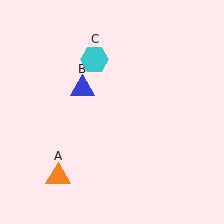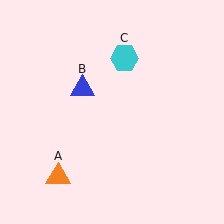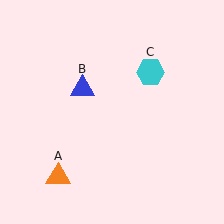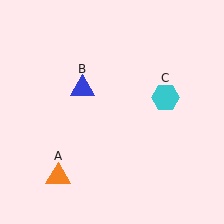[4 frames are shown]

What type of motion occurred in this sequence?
The cyan hexagon (object C) rotated clockwise around the center of the scene.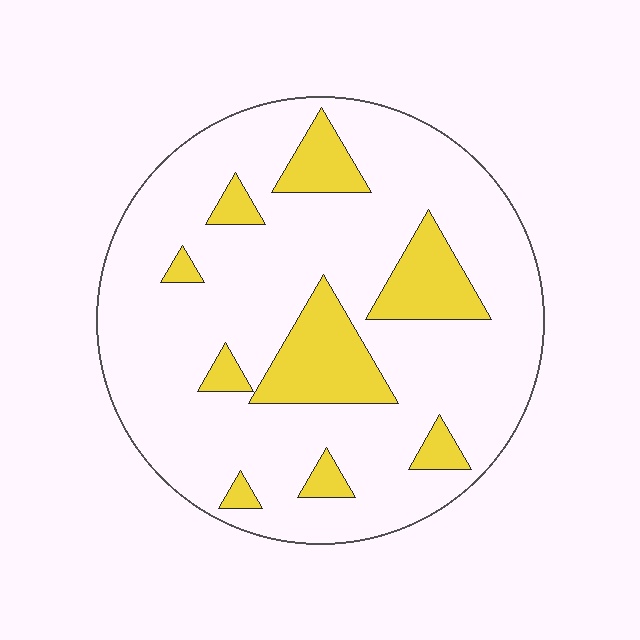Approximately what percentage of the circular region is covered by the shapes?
Approximately 20%.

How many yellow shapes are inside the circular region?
9.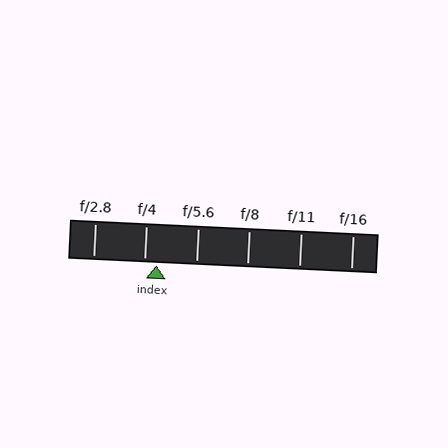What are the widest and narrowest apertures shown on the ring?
The widest aperture shown is f/2.8 and the narrowest is f/16.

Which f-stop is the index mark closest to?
The index mark is closest to f/4.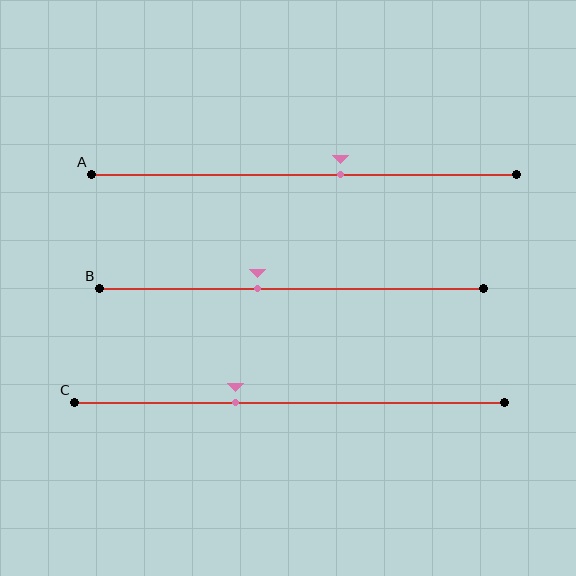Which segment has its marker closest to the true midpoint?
Segment A has its marker closest to the true midpoint.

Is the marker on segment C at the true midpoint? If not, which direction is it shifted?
No, the marker on segment C is shifted to the left by about 13% of the segment length.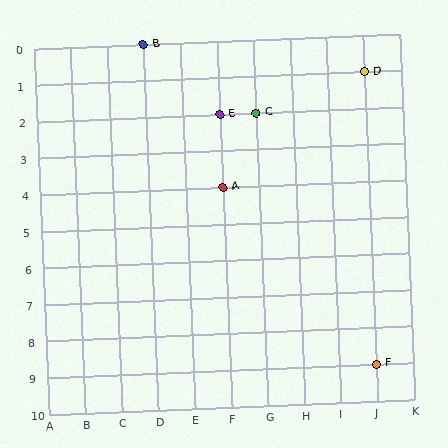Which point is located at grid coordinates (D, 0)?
Point B is at (D, 0).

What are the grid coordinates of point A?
Point A is at grid coordinates (F, 4).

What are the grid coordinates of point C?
Point C is at grid coordinates (G, 2).